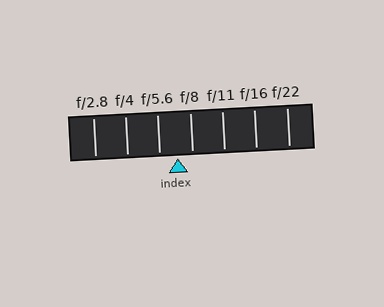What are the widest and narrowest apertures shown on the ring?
The widest aperture shown is f/2.8 and the narrowest is f/22.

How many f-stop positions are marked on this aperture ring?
There are 7 f-stop positions marked.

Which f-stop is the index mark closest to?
The index mark is closest to f/8.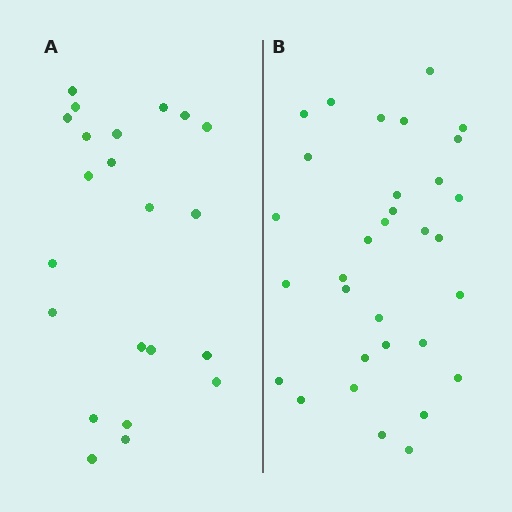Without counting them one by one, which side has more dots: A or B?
Region B (the right region) has more dots.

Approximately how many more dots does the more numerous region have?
Region B has roughly 10 or so more dots than region A.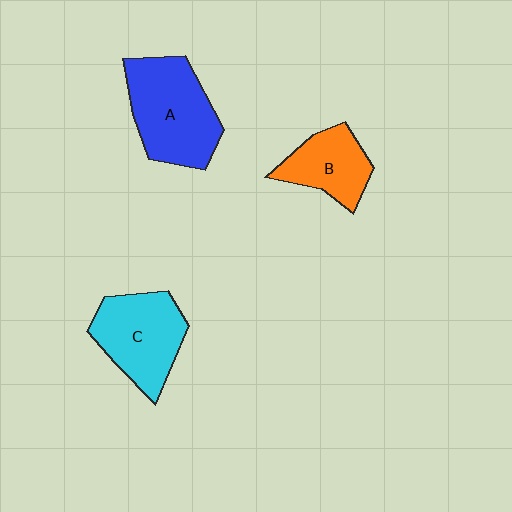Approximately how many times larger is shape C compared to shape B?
Approximately 1.4 times.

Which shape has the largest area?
Shape A (blue).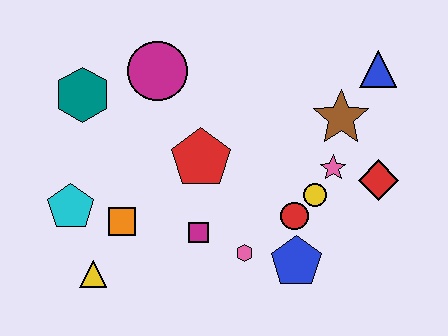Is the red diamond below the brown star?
Yes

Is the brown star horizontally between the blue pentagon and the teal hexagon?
No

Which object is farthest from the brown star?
The yellow triangle is farthest from the brown star.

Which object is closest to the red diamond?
The pink star is closest to the red diamond.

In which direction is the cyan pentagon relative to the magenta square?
The cyan pentagon is to the left of the magenta square.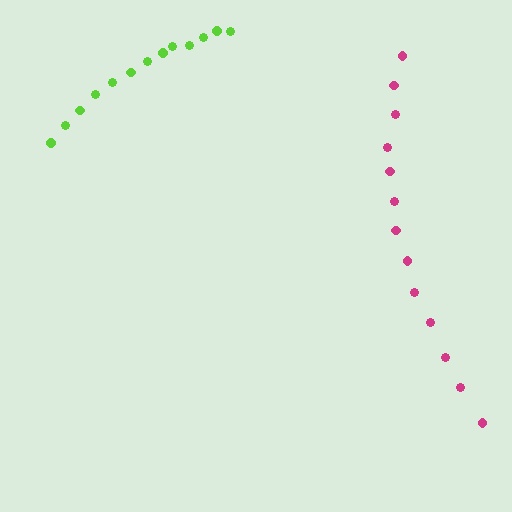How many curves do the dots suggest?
There are 2 distinct paths.